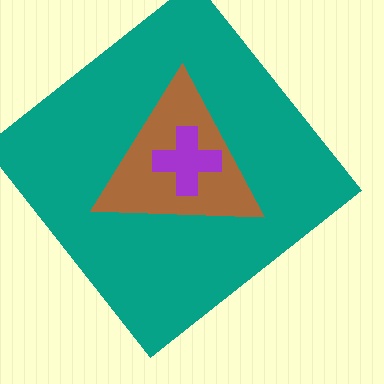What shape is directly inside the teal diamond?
The brown triangle.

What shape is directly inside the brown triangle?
The purple cross.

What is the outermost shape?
The teal diamond.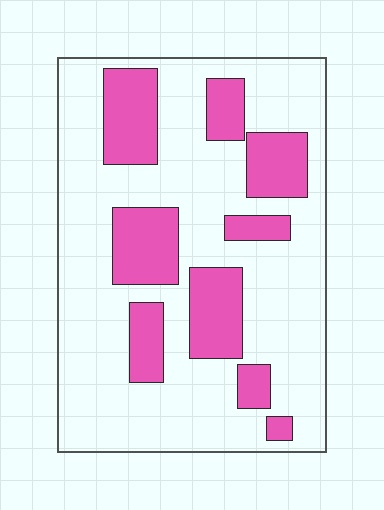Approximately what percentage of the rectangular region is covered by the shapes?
Approximately 25%.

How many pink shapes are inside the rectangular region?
9.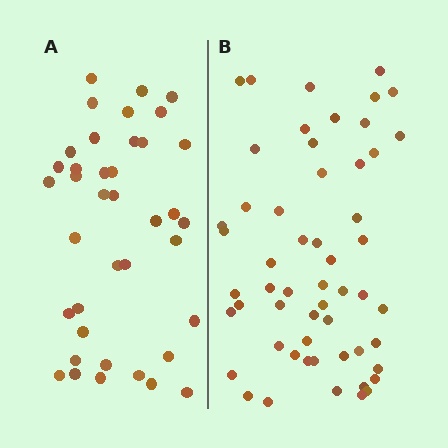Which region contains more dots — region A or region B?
Region B (the right region) has more dots.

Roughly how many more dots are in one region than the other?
Region B has approximately 15 more dots than region A.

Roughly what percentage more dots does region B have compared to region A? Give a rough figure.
About 40% more.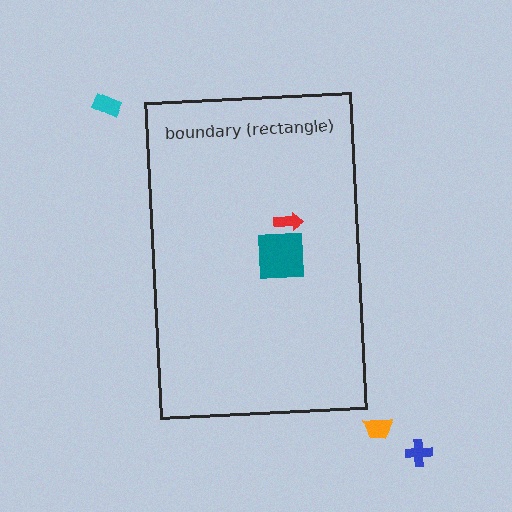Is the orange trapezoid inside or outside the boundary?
Outside.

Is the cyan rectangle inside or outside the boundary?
Outside.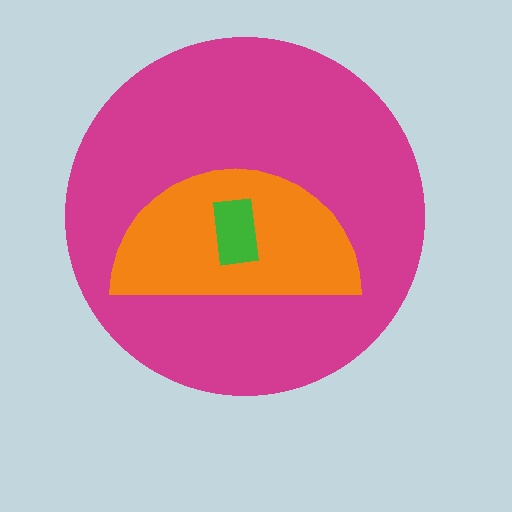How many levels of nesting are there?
3.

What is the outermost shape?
The magenta circle.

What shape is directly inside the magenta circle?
The orange semicircle.